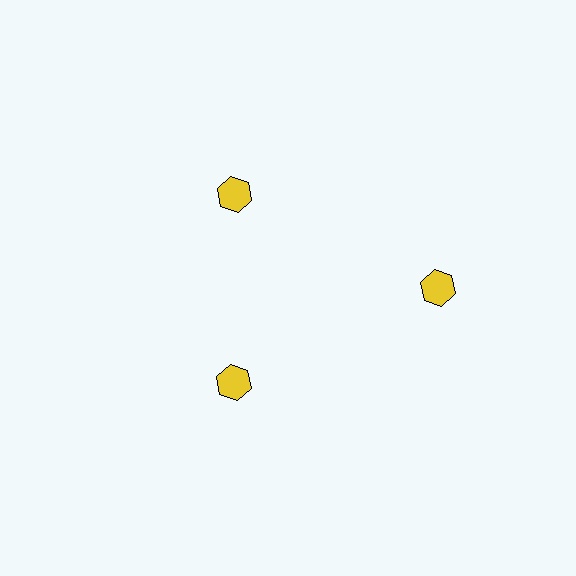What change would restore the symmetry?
The symmetry would be restored by moving it inward, back onto the ring so that all 3 hexagons sit at equal angles and equal distance from the center.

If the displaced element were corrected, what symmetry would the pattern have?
It would have 3-fold rotational symmetry — the pattern would map onto itself every 120 degrees.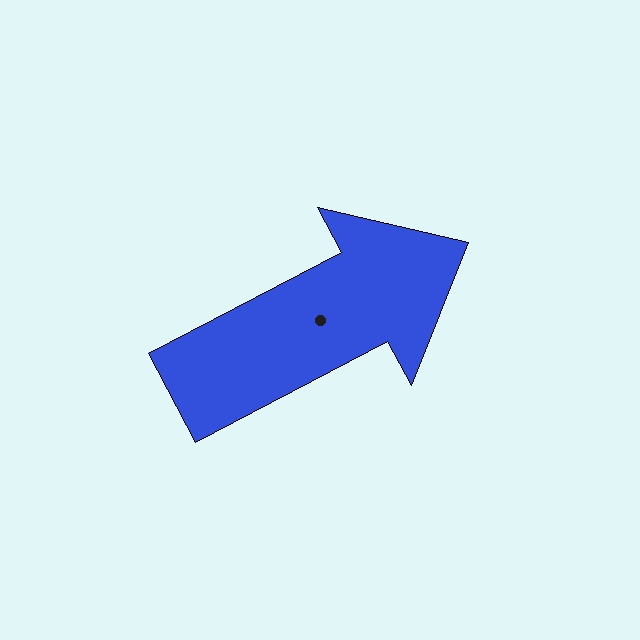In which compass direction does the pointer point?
Northeast.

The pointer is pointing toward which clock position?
Roughly 2 o'clock.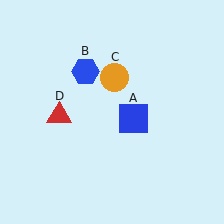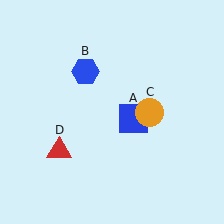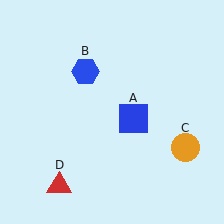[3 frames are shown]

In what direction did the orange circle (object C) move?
The orange circle (object C) moved down and to the right.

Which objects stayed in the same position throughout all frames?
Blue square (object A) and blue hexagon (object B) remained stationary.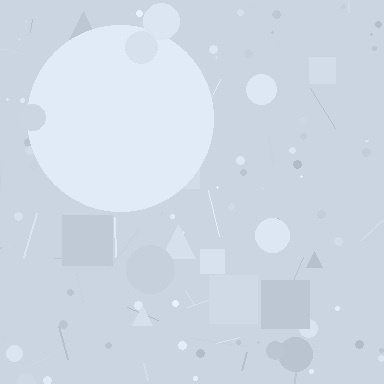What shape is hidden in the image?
A circle is hidden in the image.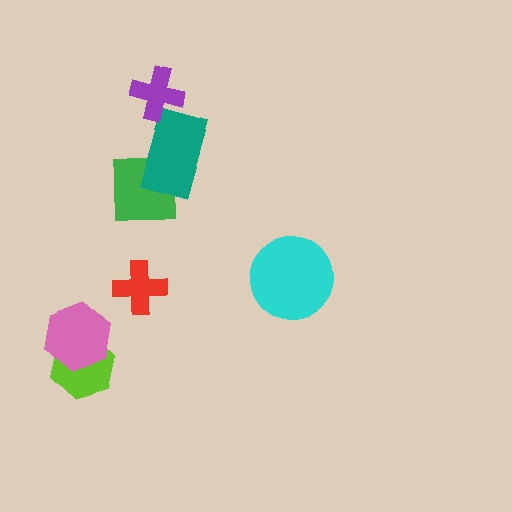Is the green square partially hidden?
Yes, it is partially covered by another shape.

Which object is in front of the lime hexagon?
The pink hexagon is in front of the lime hexagon.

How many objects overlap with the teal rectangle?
1 object overlaps with the teal rectangle.